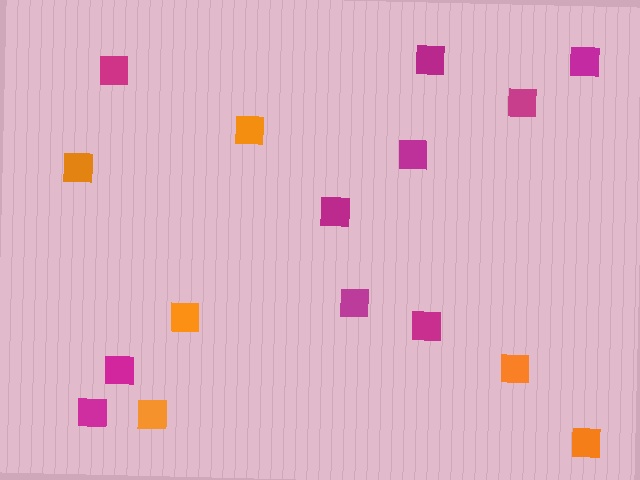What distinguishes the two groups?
There are 2 groups: one group of orange squares (6) and one group of magenta squares (10).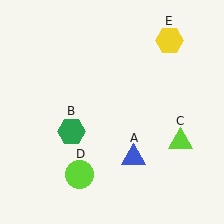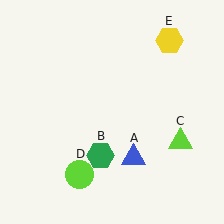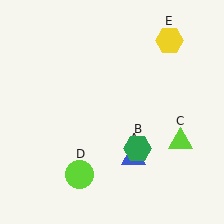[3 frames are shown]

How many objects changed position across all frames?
1 object changed position: green hexagon (object B).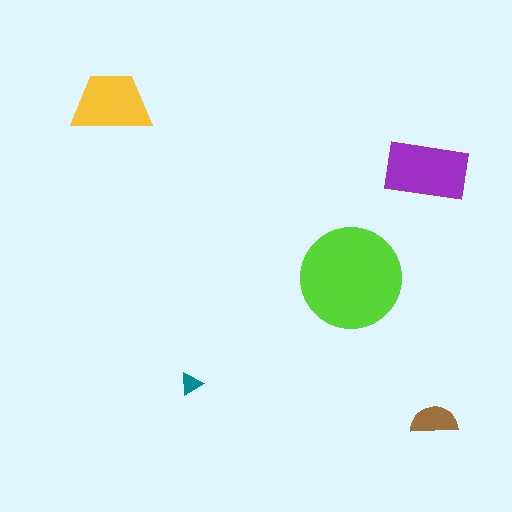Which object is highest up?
The yellow trapezoid is topmost.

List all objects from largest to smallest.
The lime circle, the purple rectangle, the yellow trapezoid, the brown semicircle, the teal triangle.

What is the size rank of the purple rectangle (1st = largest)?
2nd.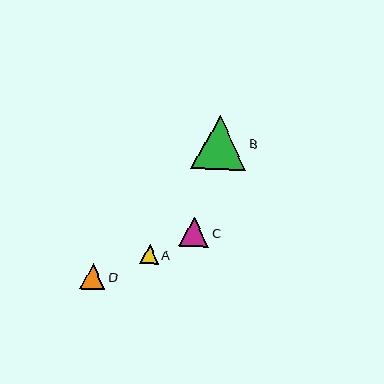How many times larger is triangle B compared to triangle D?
Triangle B is approximately 2.2 times the size of triangle D.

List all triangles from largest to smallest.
From largest to smallest: B, C, D, A.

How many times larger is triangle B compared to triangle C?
Triangle B is approximately 1.8 times the size of triangle C.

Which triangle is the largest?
Triangle B is the largest with a size of approximately 55 pixels.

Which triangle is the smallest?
Triangle A is the smallest with a size of approximately 18 pixels.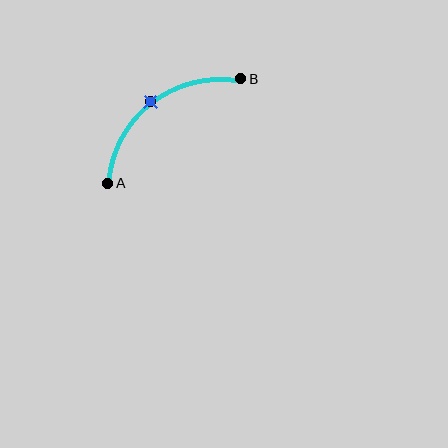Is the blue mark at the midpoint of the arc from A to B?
Yes. The blue mark lies on the arc at equal arc-length from both A and B — it is the arc midpoint.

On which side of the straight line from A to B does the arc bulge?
The arc bulges above and to the left of the straight line connecting A and B.